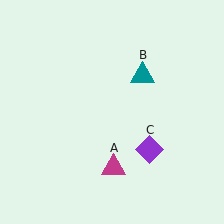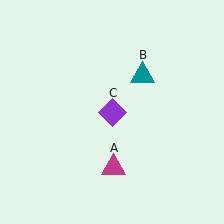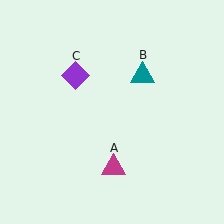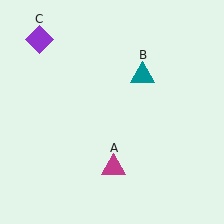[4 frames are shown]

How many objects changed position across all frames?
1 object changed position: purple diamond (object C).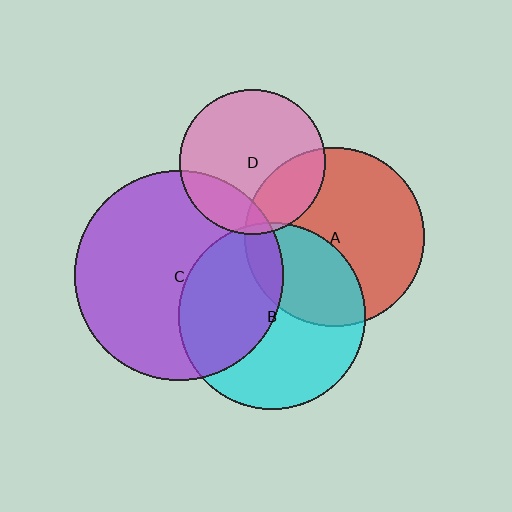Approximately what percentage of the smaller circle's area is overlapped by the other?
Approximately 40%.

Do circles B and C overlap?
Yes.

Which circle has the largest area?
Circle C (purple).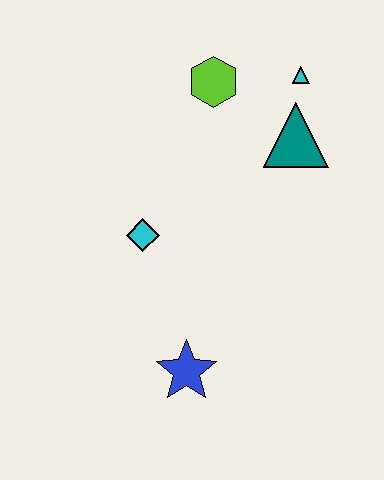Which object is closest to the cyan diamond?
The blue star is closest to the cyan diamond.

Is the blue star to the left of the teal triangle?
Yes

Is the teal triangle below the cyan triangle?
Yes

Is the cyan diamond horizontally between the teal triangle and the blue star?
No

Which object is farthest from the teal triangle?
The blue star is farthest from the teal triangle.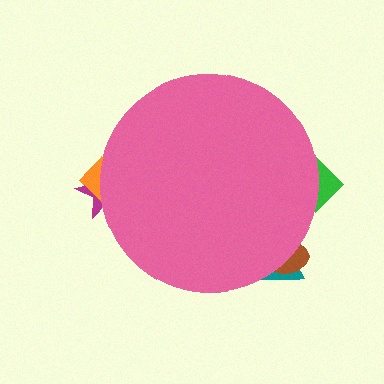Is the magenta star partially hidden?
Yes, the magenta star is partially hidden behind the pink circle.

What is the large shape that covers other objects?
A pink circle.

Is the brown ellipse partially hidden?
Yes, the brown ellipse is partially hidden behind the pink circle.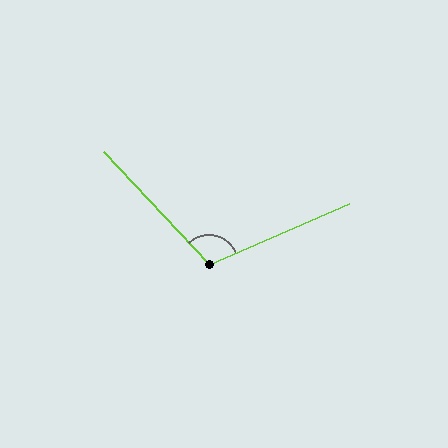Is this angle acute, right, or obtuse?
It is obtuse.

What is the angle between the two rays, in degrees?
Approximately 110 degrees.